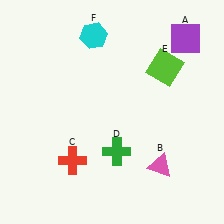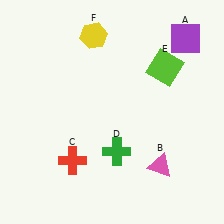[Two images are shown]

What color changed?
The hexagon (F) changed from cyan in Image 1 to yellow in Image 2.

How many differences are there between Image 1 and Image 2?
There is 1 difference between the two images.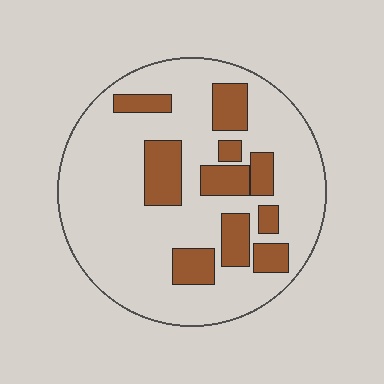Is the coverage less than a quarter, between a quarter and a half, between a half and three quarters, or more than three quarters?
Less than a quarter.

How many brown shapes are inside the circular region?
10.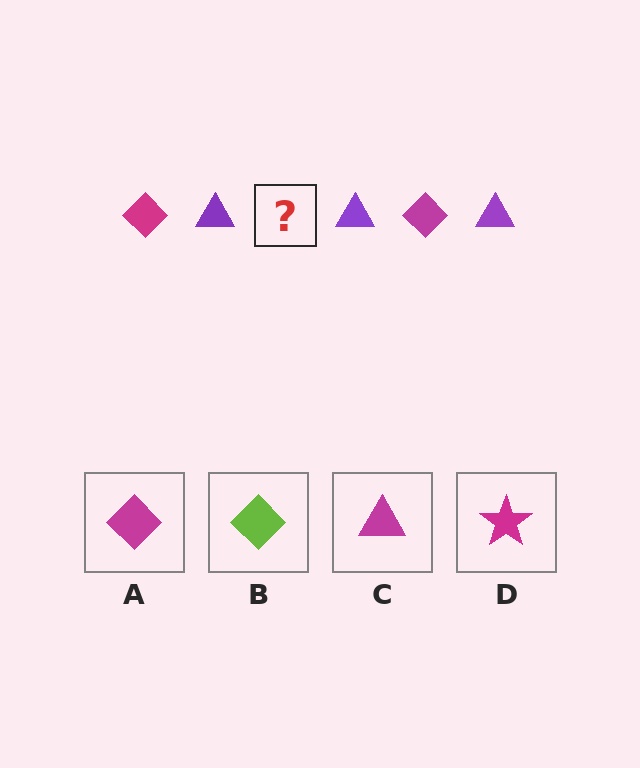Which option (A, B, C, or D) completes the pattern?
A.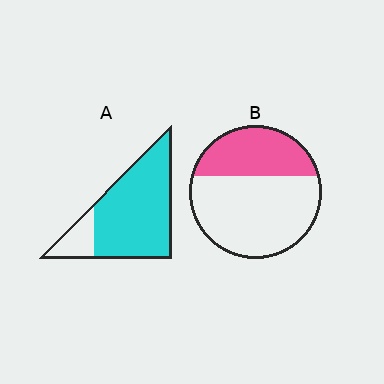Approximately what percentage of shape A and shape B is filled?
A is approximately 85% and B is approximately 35%.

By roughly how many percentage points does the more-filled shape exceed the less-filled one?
By roughly 50 percentage points (A over B).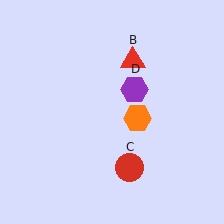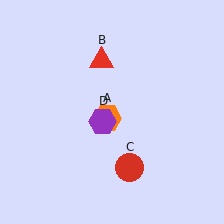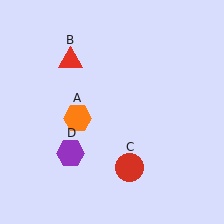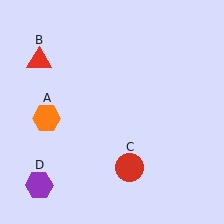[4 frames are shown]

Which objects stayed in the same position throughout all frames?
Red circle (object C) remained stationary.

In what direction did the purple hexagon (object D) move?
The purple hexagon (object D) moved down and to the left.